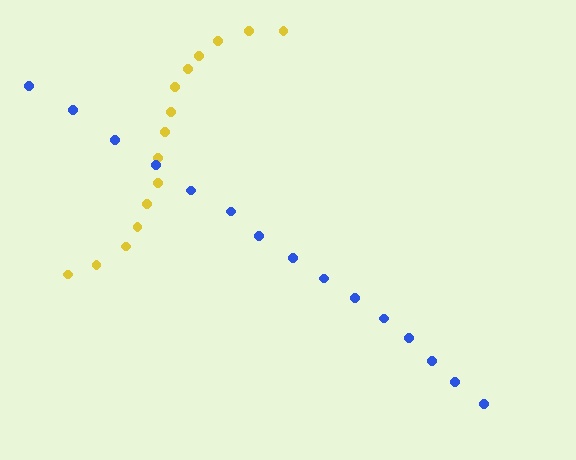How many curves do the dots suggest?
There are 2 distinct paths.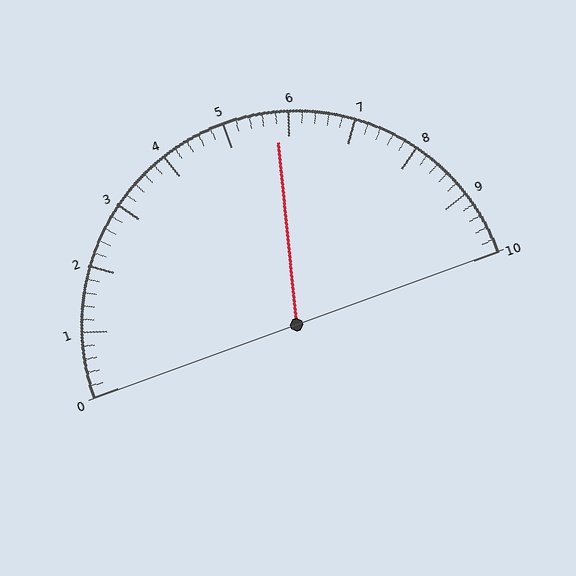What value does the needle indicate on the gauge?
The needle indicates approximately 5.8.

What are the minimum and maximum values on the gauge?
The gauge ranges from 0 to 10.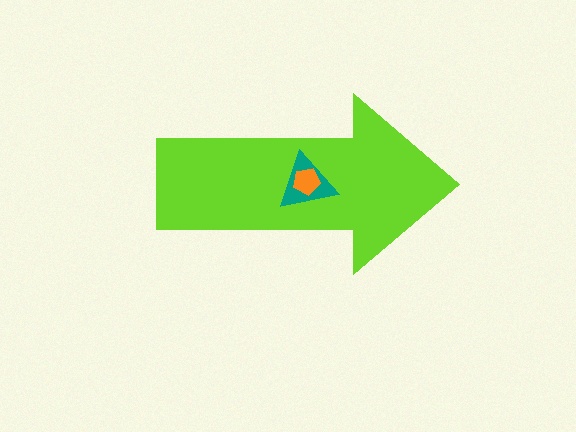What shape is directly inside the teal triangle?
The orange pentagon.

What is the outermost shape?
The lime arrow.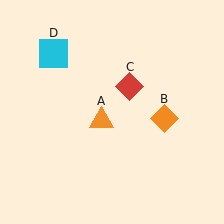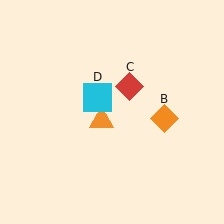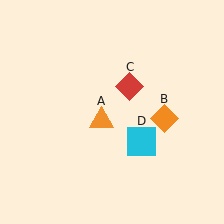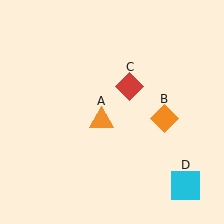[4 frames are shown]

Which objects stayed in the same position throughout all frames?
Orange triangle (object A) and orange diamond (object B) and red diamond (object C) remained stationary.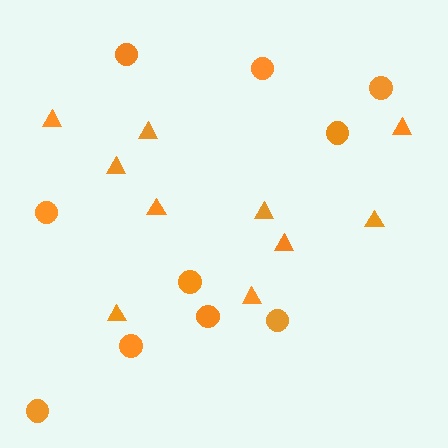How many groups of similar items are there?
There are 2 groups: one group of circles (10) and one group of triangles (10).